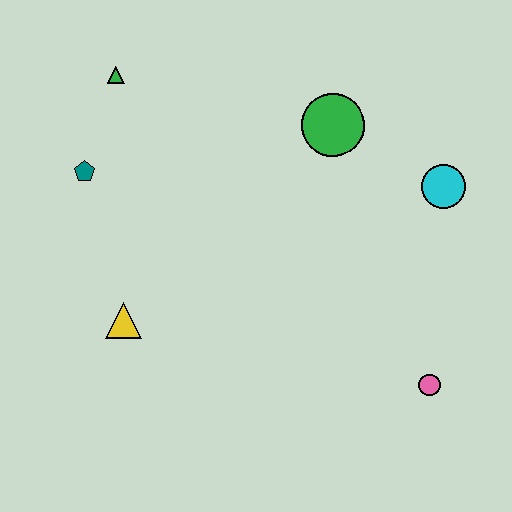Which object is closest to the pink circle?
The cyan circle is closest to the pink circle.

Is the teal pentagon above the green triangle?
No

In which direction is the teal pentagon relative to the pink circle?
The teal pentagon is to the left of the pink circle.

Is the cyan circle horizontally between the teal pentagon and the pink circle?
No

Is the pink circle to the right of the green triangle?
Yes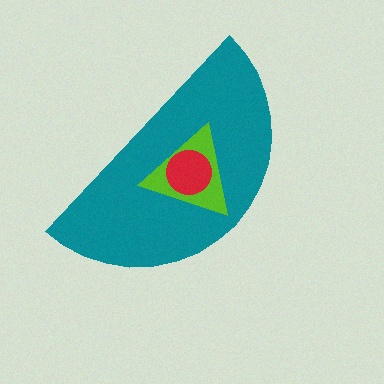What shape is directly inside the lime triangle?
The red circle.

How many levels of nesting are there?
3.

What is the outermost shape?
The teal semicircle.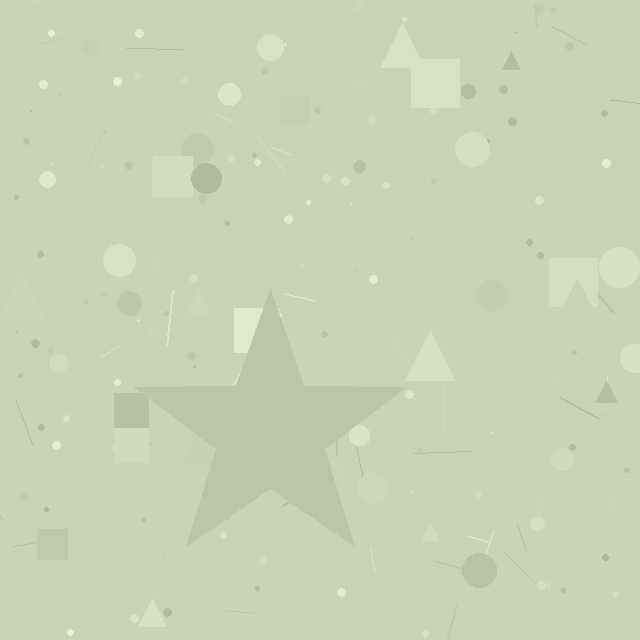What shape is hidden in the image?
A star is hidden in the image.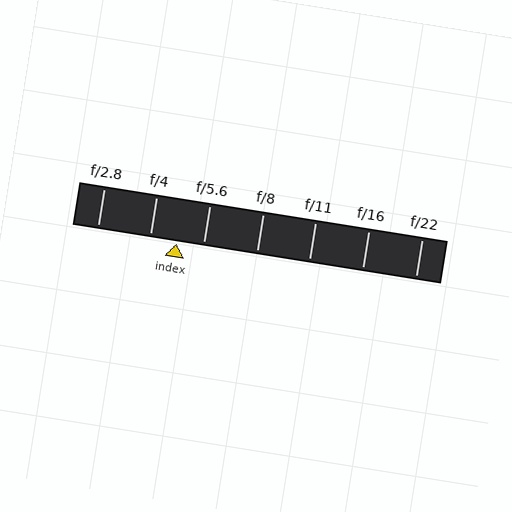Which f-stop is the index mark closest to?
The index mark is closest to f/5.6.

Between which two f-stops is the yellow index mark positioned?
The index mark is between f/4 and f/5.6.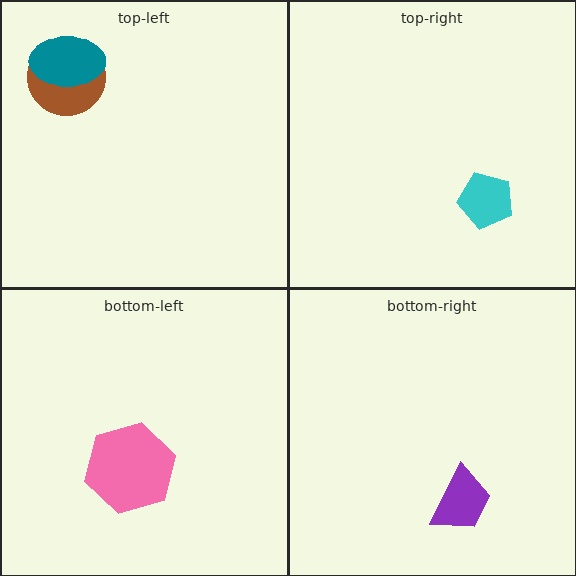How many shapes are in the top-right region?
1.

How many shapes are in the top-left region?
2.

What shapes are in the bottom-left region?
The pink hexagon.